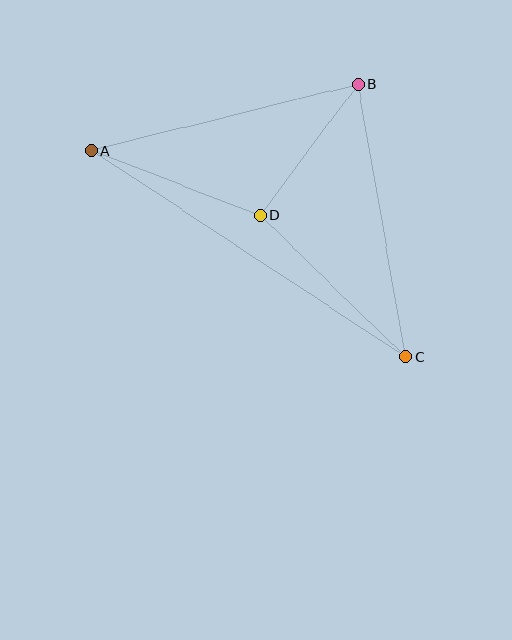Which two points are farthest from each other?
Points A and C are farthest from each other.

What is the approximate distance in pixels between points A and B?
The distance between A and B is approximately 275 pixels.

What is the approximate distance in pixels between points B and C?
The distance between B and C is approximately 277 pixels.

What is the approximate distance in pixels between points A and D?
The distance between A and D is approximately 181 pixels.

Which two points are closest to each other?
Points B and D are closest to each other.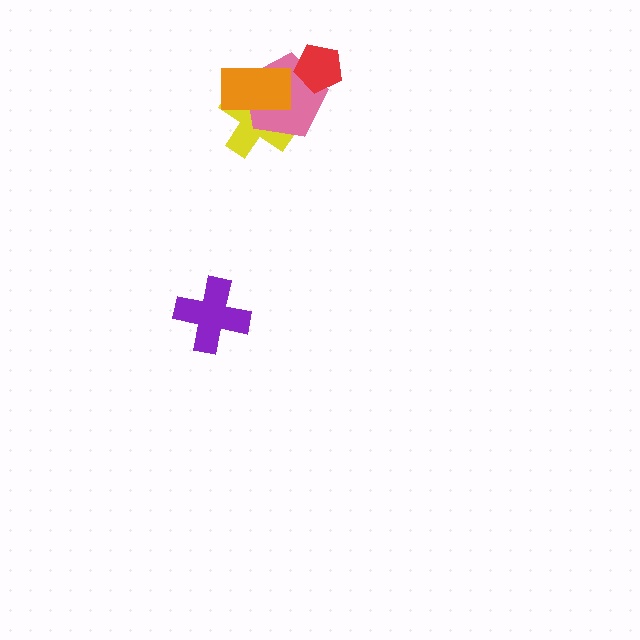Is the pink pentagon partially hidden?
Yes, it is partially covered by another shape.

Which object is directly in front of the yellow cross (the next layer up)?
The pink pentagon is directly in front of the yellow cross.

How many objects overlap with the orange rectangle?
2 objects overlap with the orange rectangle.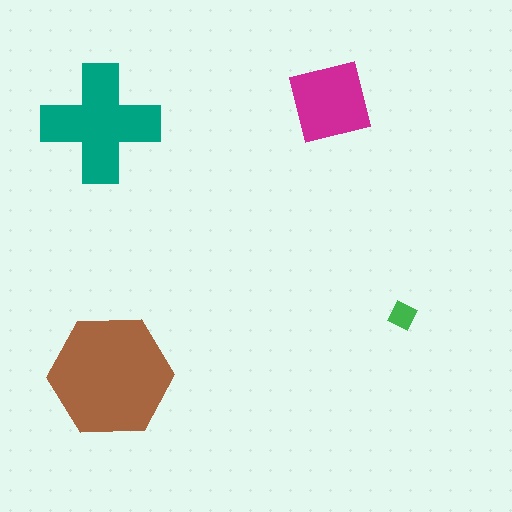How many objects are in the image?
There are 4 objects in the image.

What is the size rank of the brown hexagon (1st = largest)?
1st.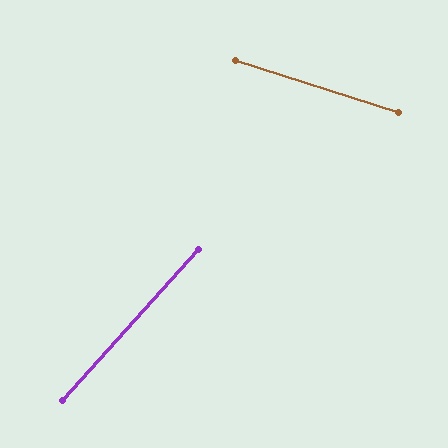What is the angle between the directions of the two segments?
Approximately 66 degrees.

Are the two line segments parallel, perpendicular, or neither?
Neither parallel nor perpendicular — they differ by about 66°.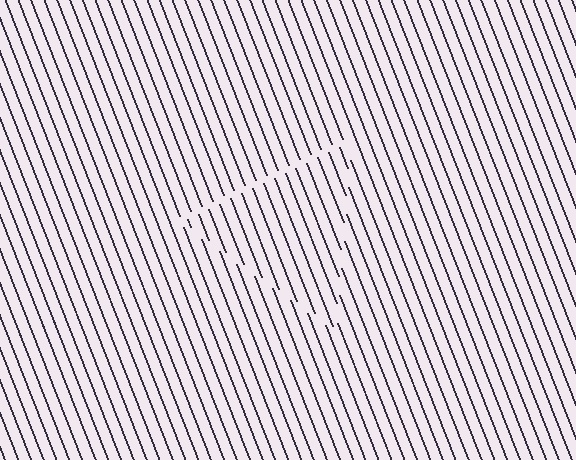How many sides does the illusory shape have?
3 sides — the line-ends trace a triangle.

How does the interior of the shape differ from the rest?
The interior of the shape contains the same grating, shifted by half a period — the contour is defined by the phase discontinuity where line-ends from the inner and outer gratings abut.